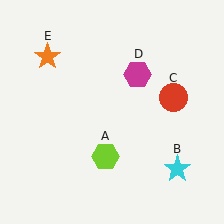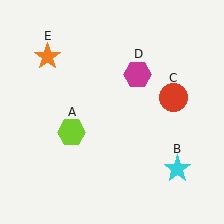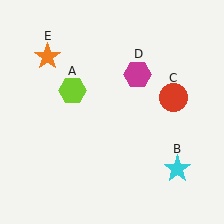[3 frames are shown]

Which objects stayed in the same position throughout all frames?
Cyan star (object B) and red circle (object C) and magenta hexagon (object D) and orange star (object E) remained stationary.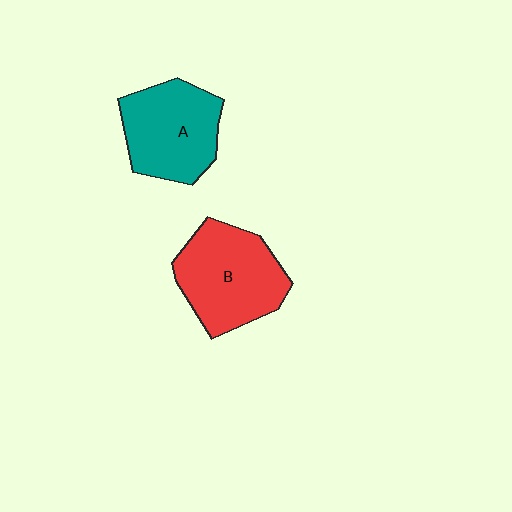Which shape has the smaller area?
Shape A (teal).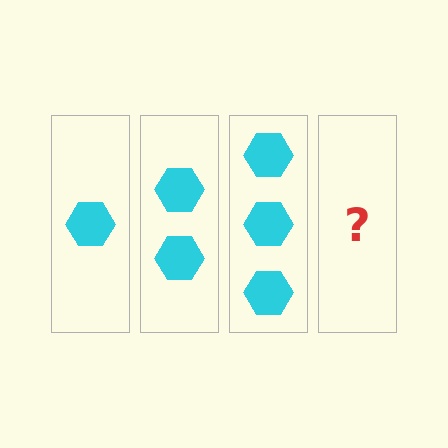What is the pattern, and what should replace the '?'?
The pattern is that each step adds one more hexagon. The '?' should be 4 hexagons.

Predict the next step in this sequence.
The next step is 4 hexagons.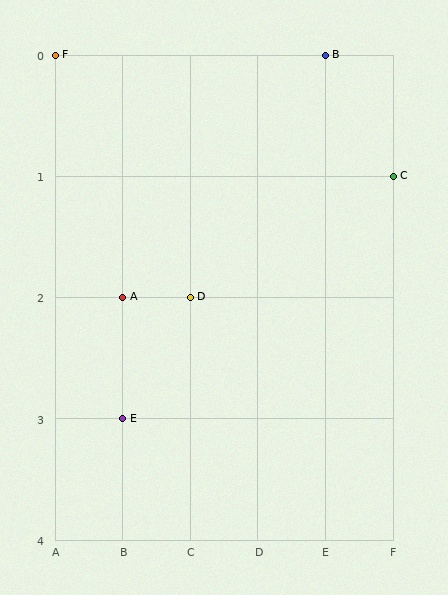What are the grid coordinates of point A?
Point A is at grid coordinates (B, 2).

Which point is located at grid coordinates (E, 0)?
Point B is at (E, 0).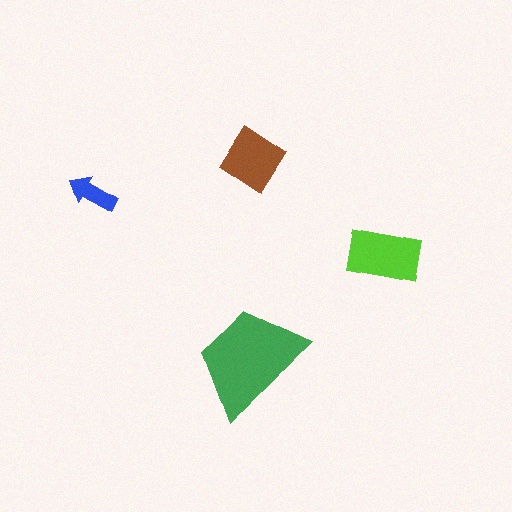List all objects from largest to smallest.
The green trapezoid, the lime rectangle, the brown diamond, the blue arrow.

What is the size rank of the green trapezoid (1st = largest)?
1st.